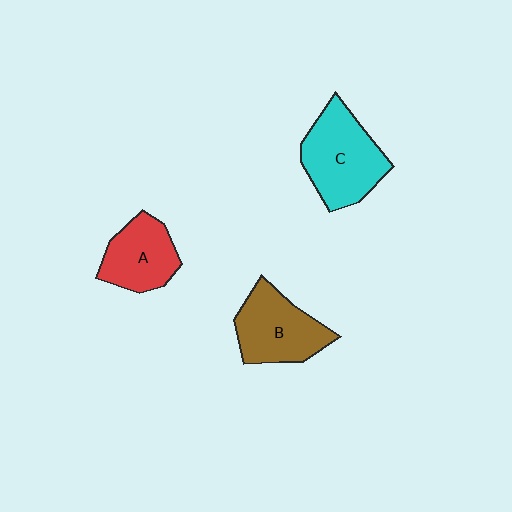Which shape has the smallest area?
Shape A (red).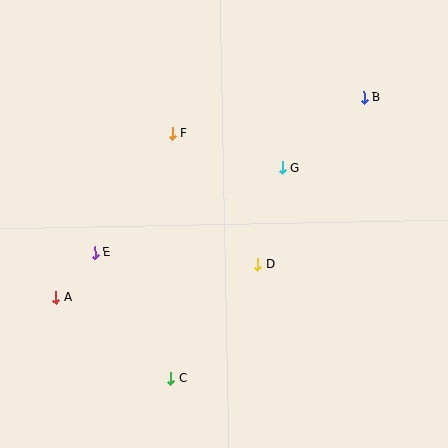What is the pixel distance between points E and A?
The distance between E and A is 59 pixels.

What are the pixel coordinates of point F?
Point F is at (173, 133).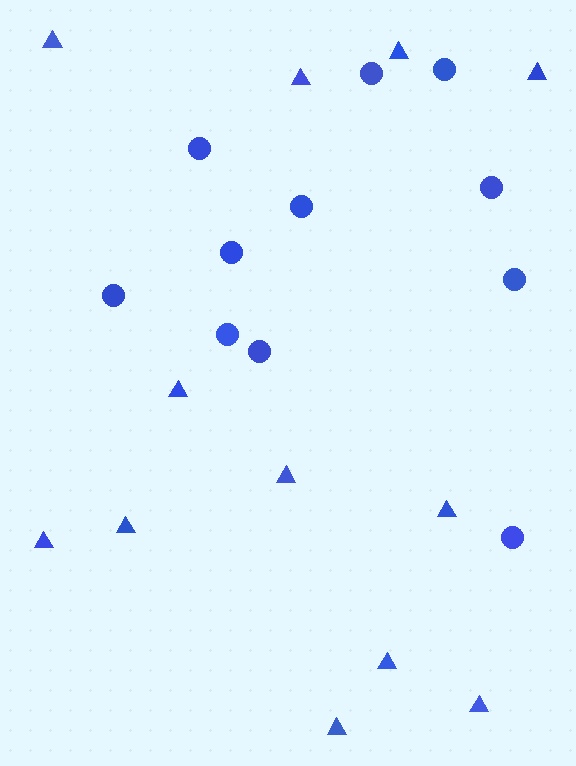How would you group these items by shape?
There are 2 groups: one group of triangles (12) and one group of circles (11).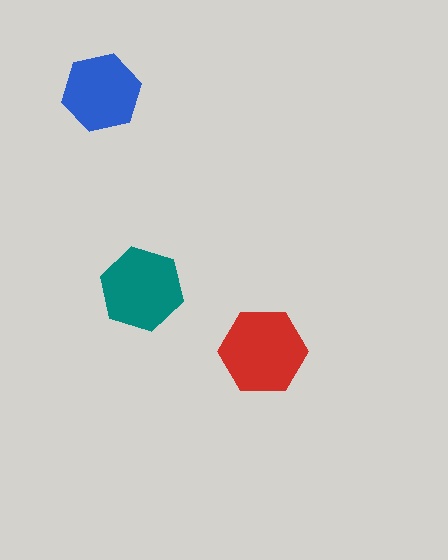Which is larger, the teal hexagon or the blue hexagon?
The teal one.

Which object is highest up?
The blue hexagon is topmost.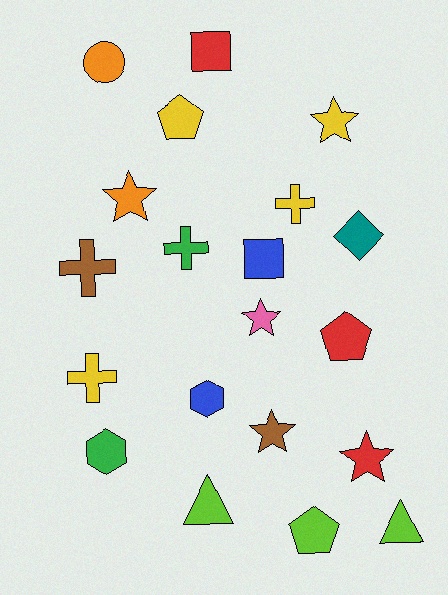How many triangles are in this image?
There are 2 triangles.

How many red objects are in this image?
There are 3 red objects.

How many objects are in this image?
There are 20 objects.